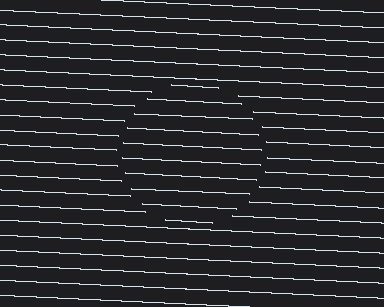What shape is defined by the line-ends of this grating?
An illusory circle. The interior of the shape contains the same grating, shifted by half a period — the contour is defined by the phase discontinuity where line-ends from the inner and outer gratings abut.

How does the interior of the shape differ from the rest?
The interior of the shape contains the same grating, shifted by half a period — the contour is defined by the phase discontinuity where line-ends from the inner and outer gratings abut.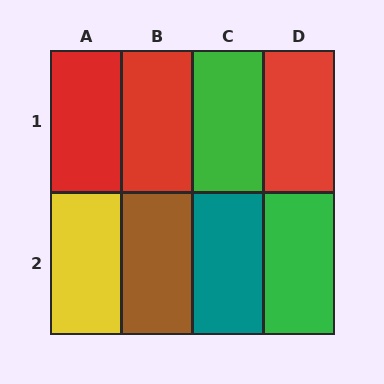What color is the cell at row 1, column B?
Red.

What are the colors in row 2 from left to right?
Yellow, brown, teal, green.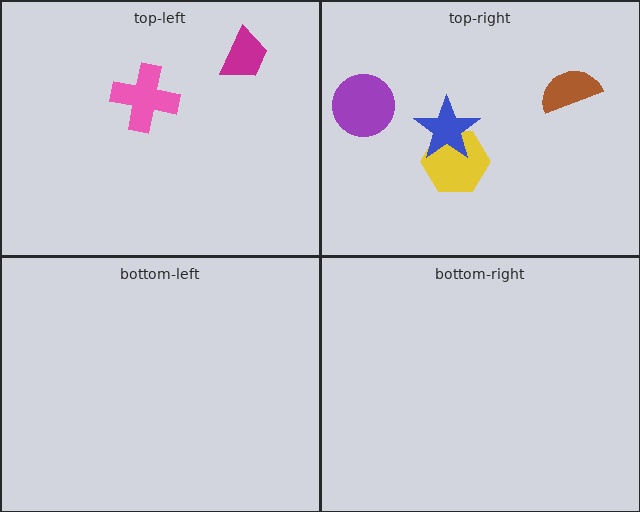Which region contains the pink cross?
The top-left region.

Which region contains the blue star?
The top-right region.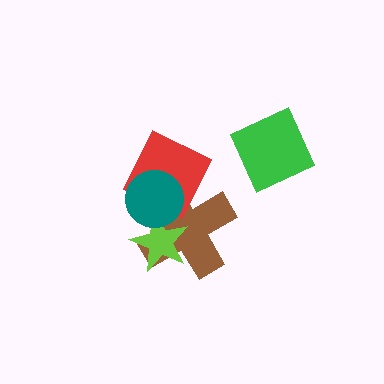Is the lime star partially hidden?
Yes, it is partially covered by another shape.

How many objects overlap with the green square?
0 objects overlap with the green square.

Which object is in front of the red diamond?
The teal circle is in front of the red diamond.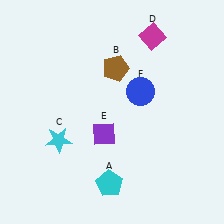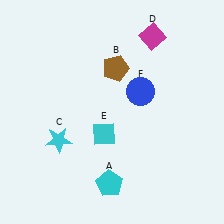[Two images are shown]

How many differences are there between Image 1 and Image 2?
There is 1 difference between the two images.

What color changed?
The diamond (E) changed from purple in Image 1 to cyan in Image 2.